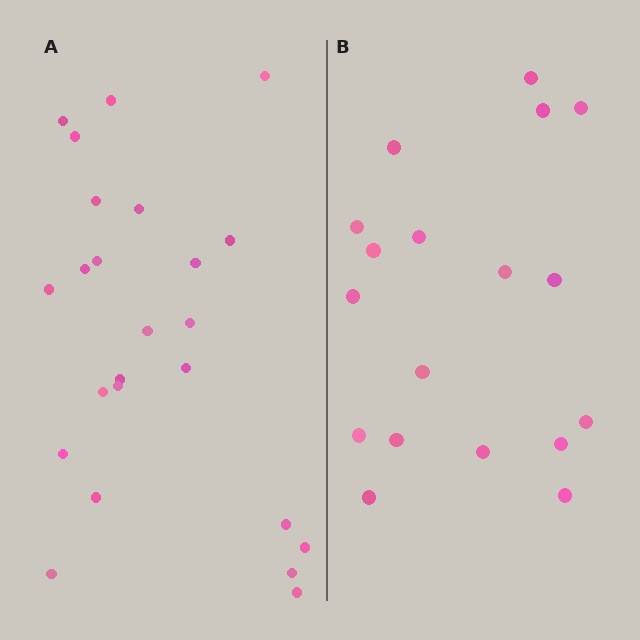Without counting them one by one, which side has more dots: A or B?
Region A (the left region) has more dots.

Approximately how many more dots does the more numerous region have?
Region A has about 6 more dots than region B.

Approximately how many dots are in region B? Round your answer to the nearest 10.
About 20 dots. (The exact count is 18, which rounds to 20.)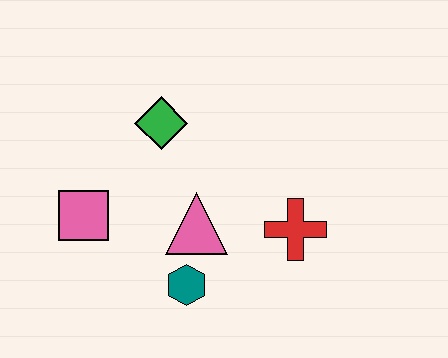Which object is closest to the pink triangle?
The teal hexagon is closest to the pink triangle.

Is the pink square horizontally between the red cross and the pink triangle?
No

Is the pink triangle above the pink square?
No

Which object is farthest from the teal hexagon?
The green diamond is farthest from the teal hexagon.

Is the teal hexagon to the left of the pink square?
No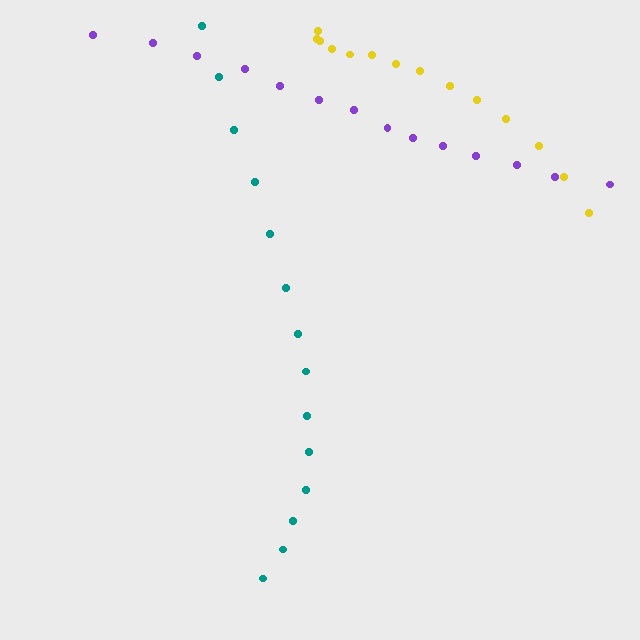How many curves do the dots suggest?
There are 3 distinct paths.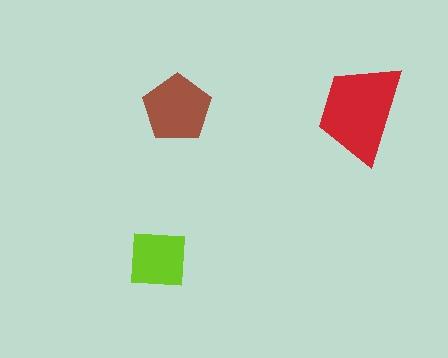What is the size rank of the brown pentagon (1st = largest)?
2nd.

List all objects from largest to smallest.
The red trapezoid, the brown pentagon, the lime square.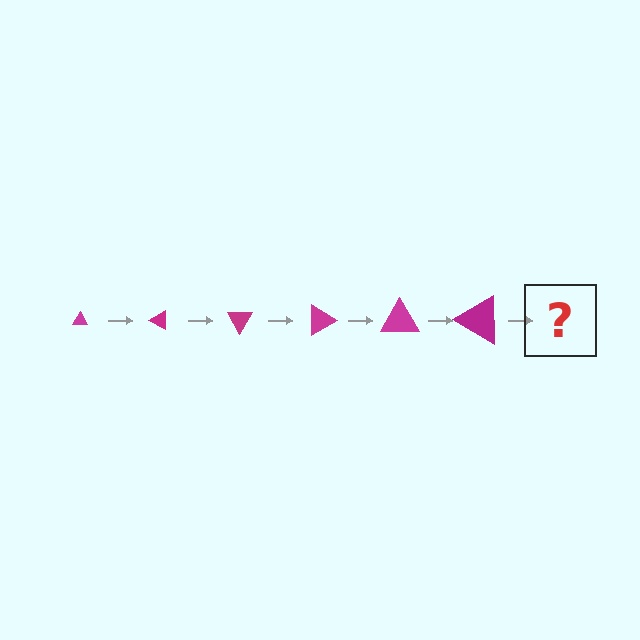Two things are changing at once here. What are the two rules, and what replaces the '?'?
The two rules are that the triangle grows larger each step and it rotates 30 degrees each step. The '?' should be a triangle, larger than the previous one and rotated 180 degrees from the start.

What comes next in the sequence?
The next element should be a triangle, larger than the previous one and rotated 180 degrees from the start.